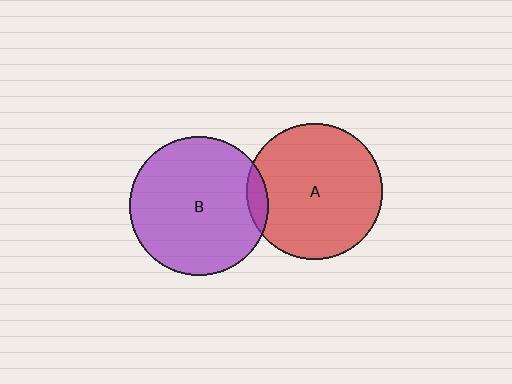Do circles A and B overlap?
Yes.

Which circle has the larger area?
Circle B (purple).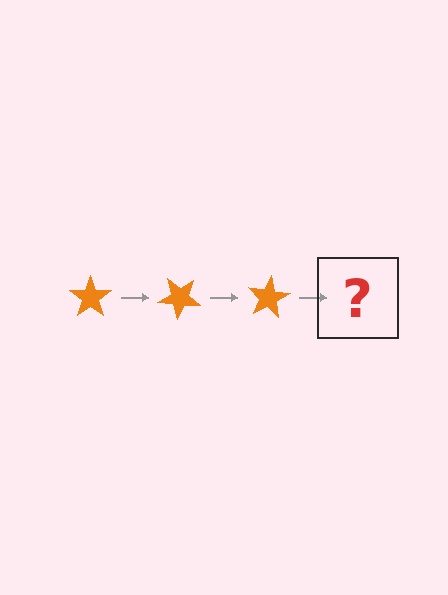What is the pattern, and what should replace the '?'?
The pattern is that the star rotates 40 degrees each step. The '?' should be an orange star rotated 120 degrees.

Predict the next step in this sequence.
The next step is an orange star rotated 120 degrees.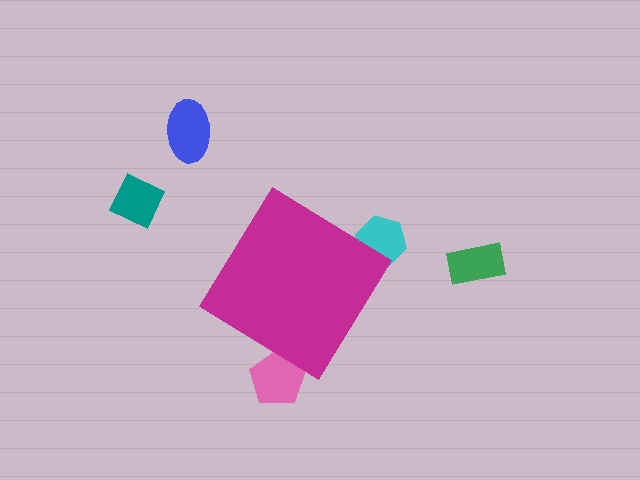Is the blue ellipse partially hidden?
No, the blue ellipse is fully visible.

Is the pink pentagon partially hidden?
Yes, the pink pentagon is partially hidden behind the magenta diamond.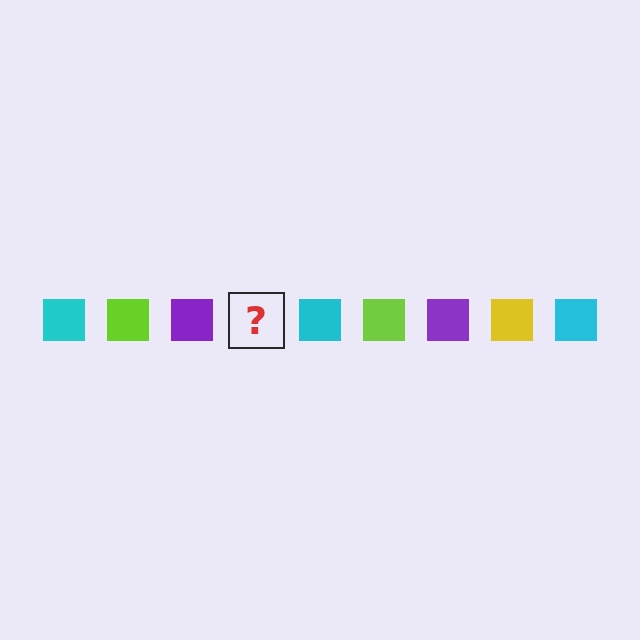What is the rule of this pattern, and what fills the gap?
The rule is that the pattern cycles through cyan, lime, purple, yellow squares. The gap should be filled with a yellow square.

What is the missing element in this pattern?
The missing element is a yellow square.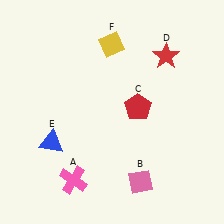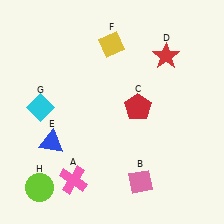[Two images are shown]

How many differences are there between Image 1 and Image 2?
There are 2 differences between the two images.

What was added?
A cyan diamond (G), a lime circle (H) were added in Image 2.